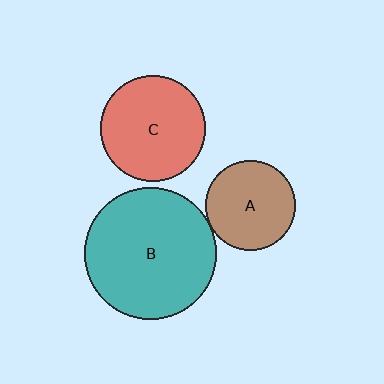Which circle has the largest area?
Circle B (teal).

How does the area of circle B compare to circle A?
Approximately 2.1 times.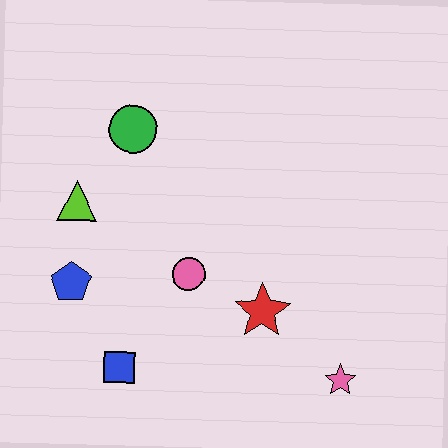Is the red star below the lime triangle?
Yes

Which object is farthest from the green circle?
The pink star is farthest from the green circle.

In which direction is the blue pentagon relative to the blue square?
The blue pentagon is above the blue square.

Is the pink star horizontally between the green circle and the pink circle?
No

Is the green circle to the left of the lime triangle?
No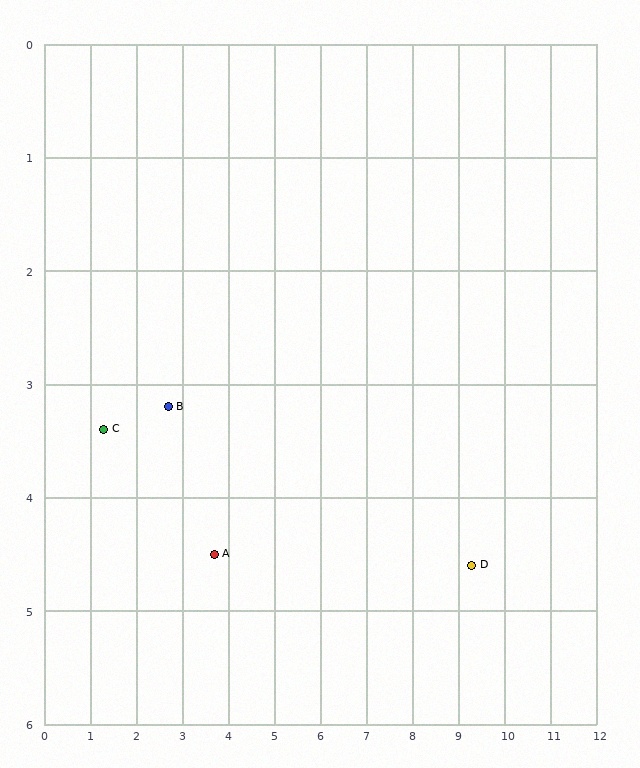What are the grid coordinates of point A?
Point A is at approximately (3.7, 4.5).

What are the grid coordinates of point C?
Point C is at approximately (1.3, 3.4).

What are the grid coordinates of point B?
Point B is at approximately (2.7, 3.2).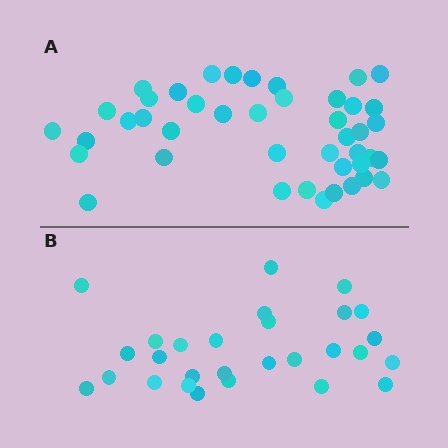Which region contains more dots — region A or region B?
Region A (the top region) has more dots.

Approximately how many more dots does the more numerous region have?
Region A has approximately 15 more dots than region B.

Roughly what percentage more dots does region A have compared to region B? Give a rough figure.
About 55% more.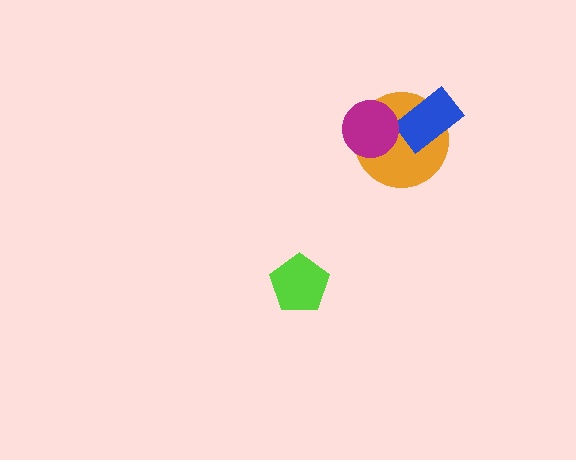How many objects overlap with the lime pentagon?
0 objects overlap with the lime pentagon.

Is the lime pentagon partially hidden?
No, no other shape covers it.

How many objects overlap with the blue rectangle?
1 object overlaps with the blue rectangle.